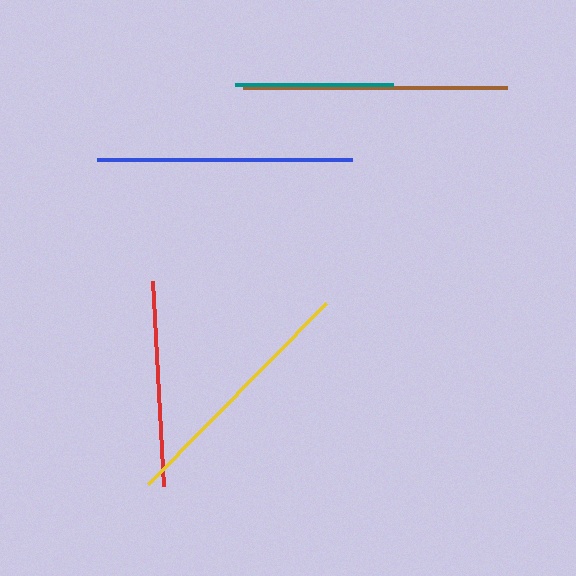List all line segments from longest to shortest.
From longest to shortest: brown, blue, yellow, red, teal.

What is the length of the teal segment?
The teal segment is approximately 159 pixels long.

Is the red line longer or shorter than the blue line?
The blue line is longer than the red line.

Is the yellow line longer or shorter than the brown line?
The brown line is longer than the yellow line.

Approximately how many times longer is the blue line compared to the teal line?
The blue line is approximately 1.6 times the length of the teal line.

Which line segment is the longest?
The brown line is the longest at approximately 264 pixels.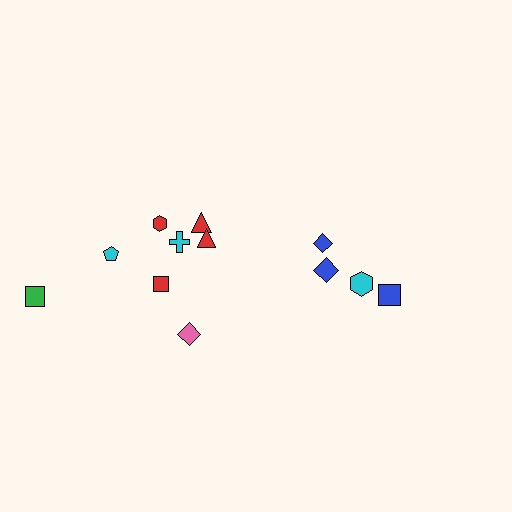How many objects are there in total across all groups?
There are 12 objects.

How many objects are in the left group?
There are 8 objects.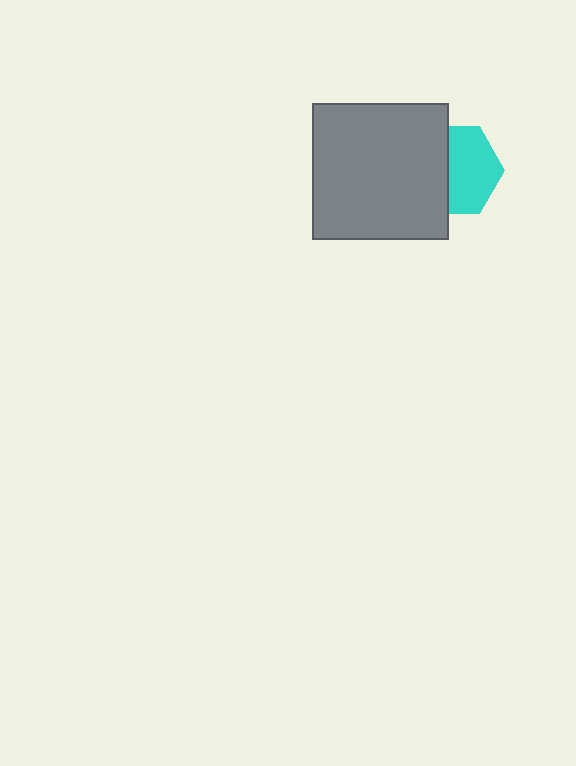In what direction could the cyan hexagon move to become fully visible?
The cyan hexagon could move right. That would shift it out from behind the gray square entirely.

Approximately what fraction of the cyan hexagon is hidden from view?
Roughly 43% of the cyan hexagon is hidden behind the gray square.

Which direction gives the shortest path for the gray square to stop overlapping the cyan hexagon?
Moving left gives the shortest separation.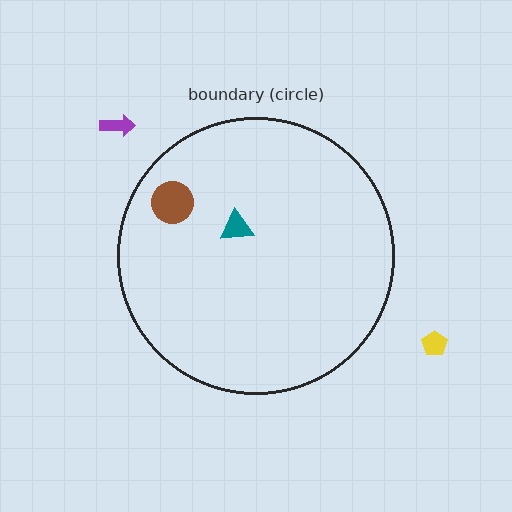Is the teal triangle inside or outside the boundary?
Inside.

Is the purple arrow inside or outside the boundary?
Outside.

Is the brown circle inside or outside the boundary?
Inside.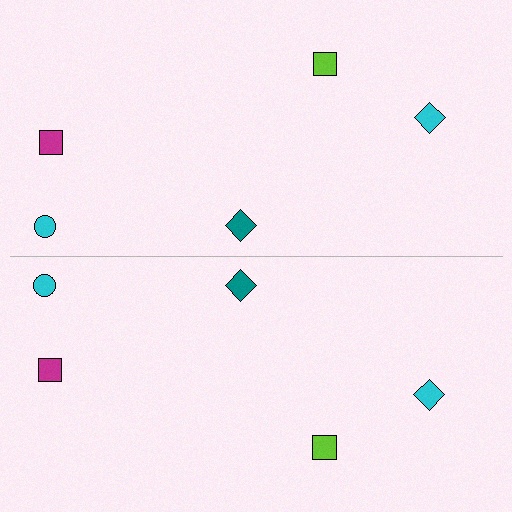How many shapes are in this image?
There are 10 shapes in this image.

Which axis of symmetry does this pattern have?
The pattern has a horizontal axis of symmetry running through the center of the image.